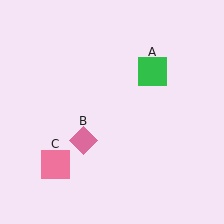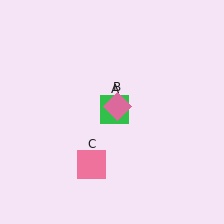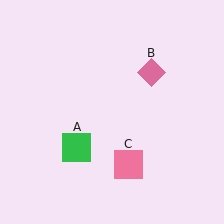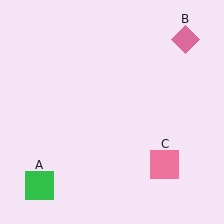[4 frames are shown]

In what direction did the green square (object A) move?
The green square (object A) moved down and to the left.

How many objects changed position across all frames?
3 objects changed position: green square (object A), pink diamond (object B), pink square (object C).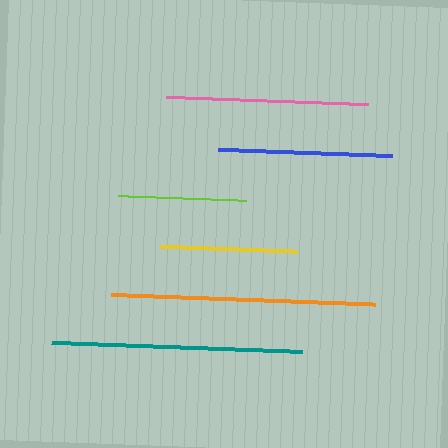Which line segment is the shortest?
The lime line is the shortest at approximately 128 pixels.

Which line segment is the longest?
The orange line is the longest at approximately 264 pixels.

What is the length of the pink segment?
The pink segment is approximately 203 pixels long.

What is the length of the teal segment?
The teal segment is approximately 251 pixels long.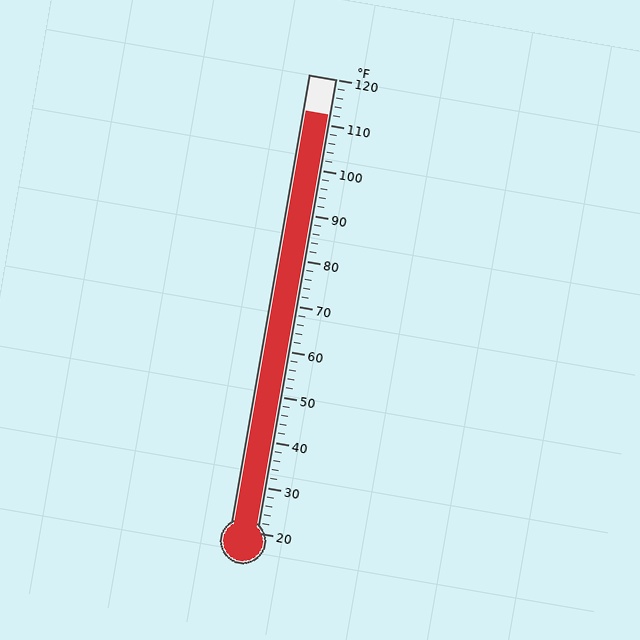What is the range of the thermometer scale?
The thermometer scale ranges from 20°F to 120°F.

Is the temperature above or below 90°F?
The temperature is above 90°F.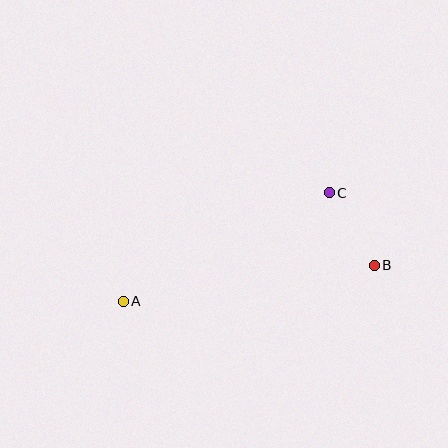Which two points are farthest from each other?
Points A and B are farthest from each other.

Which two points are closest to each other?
Points B and C are closest to each other.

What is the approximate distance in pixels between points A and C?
The distance between A and C is approximately 233 pixels.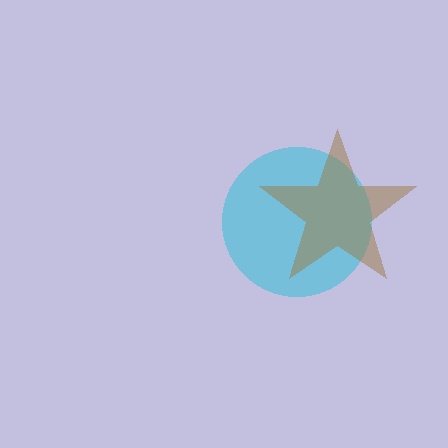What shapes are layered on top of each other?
The layered shapes are: a cyan circle, a brown star.